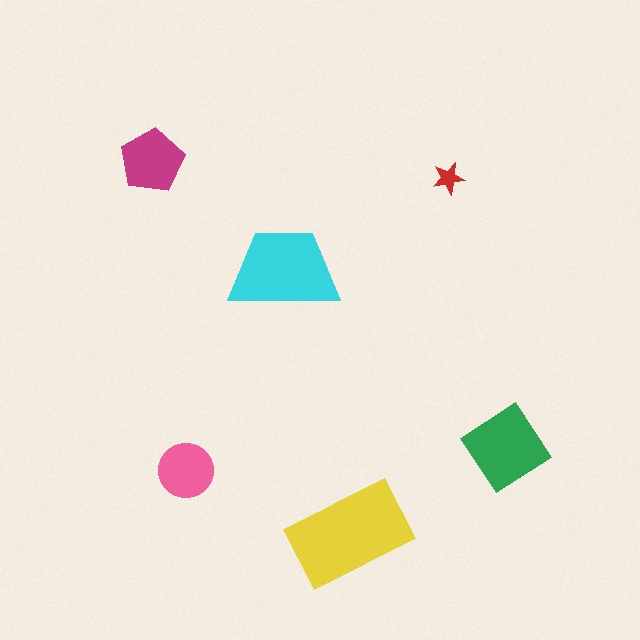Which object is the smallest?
The red star.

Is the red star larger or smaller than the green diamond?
Smaller.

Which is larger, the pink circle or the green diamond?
The green diamond.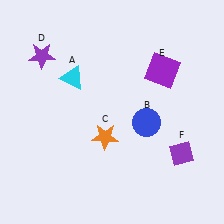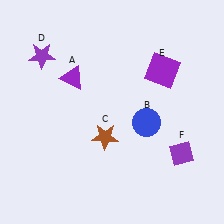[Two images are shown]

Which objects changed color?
A changed from cyan to purple. C changed from orange to brown.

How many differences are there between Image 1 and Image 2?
There are 2 differences between the two images.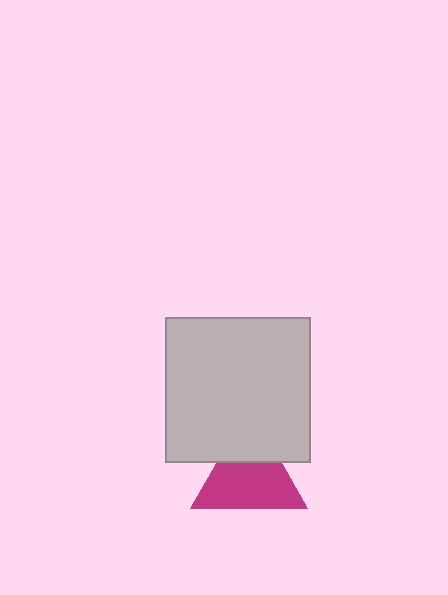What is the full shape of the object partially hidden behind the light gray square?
The partially hidden object is a magenta triangle.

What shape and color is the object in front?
The object in front is a light gray square.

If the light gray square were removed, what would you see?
You would see the complete magenta triangle.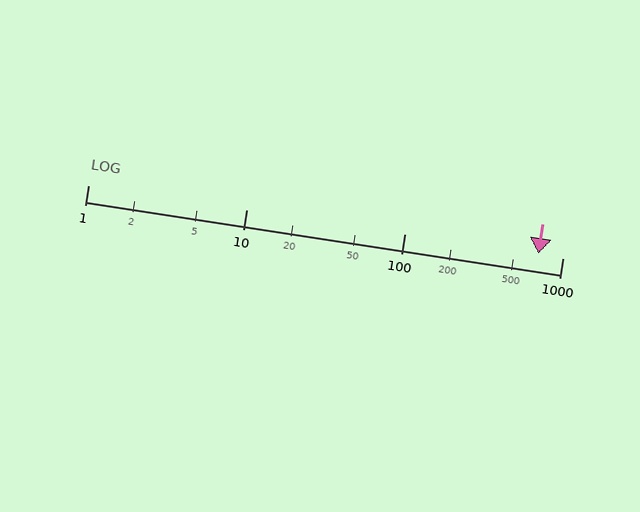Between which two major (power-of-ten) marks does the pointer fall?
The pointer is between 100 and 1000.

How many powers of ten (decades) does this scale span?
The scale spans 3 decades, from 1 to 1000.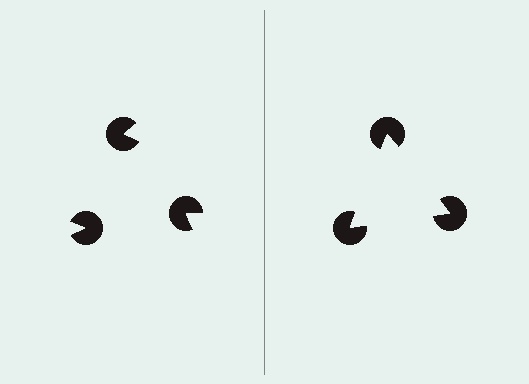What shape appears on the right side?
An illusory triangle.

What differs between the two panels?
The pac-man discs are positioned identically on both sides; only the wedge orientations differ. On the right they align to a triangle; on the left they are misaligned.